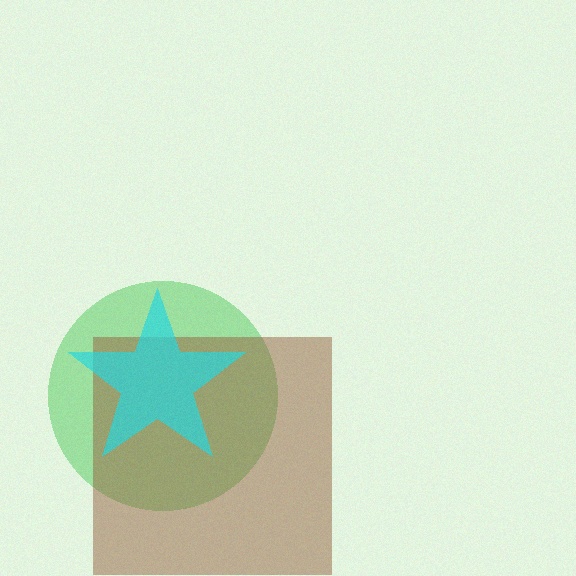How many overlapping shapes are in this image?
There are 3 overlapping shapes in the image.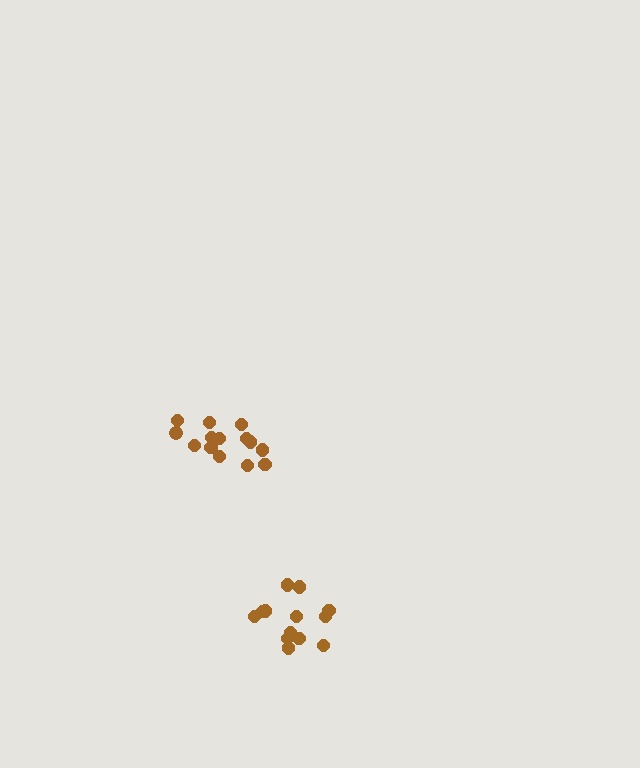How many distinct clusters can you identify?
There are 2 distinct clusters.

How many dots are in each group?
Group 1: 13 dots, Group 2: 14 dots (27 total).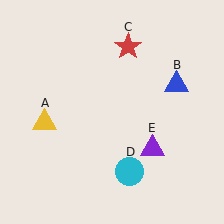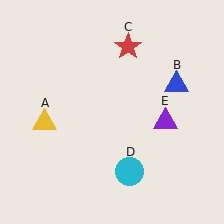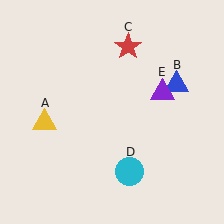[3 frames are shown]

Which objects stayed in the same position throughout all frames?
Yellow triangle (object A) and blue triangle (object B) and red star (object C) and cyan circle (object D) remained stationary.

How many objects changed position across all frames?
1 object changed position: purple triangle (object E).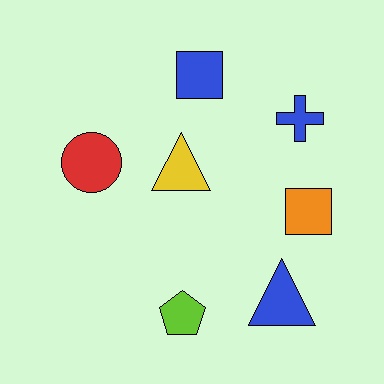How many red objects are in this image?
There is 1 red object.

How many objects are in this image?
There are 7 objects.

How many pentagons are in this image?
There is 1 pentagon.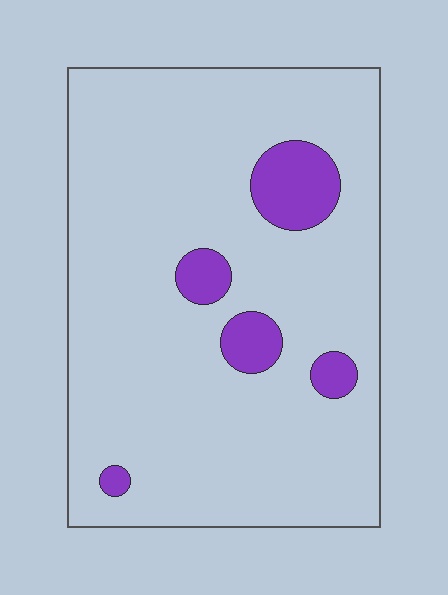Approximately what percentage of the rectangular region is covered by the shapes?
Approximately 10%.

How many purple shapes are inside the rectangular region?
5.